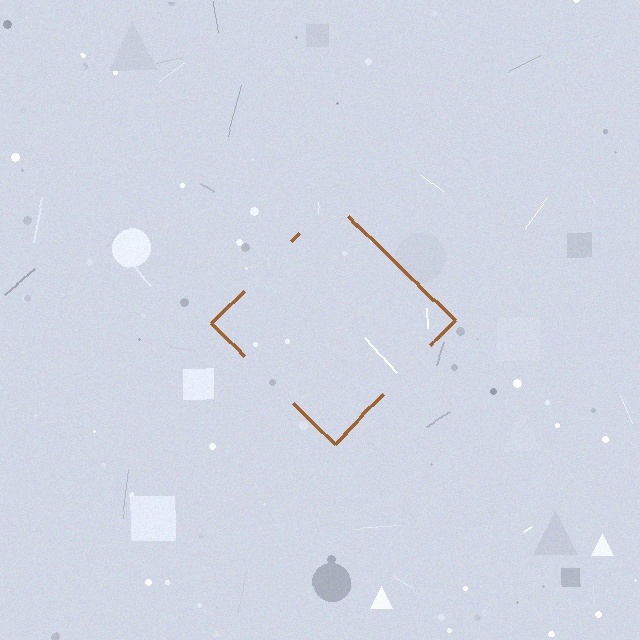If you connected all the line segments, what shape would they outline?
They would outline a diamond.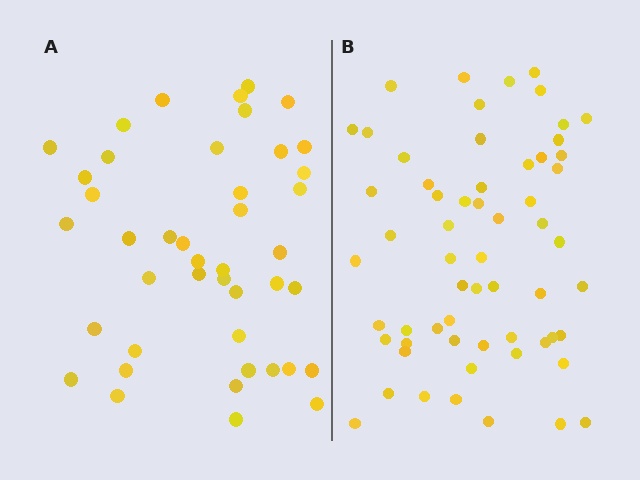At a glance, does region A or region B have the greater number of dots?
Region B (the right region) has more dots.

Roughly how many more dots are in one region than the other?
Region B has approximately 15 more dots than region A.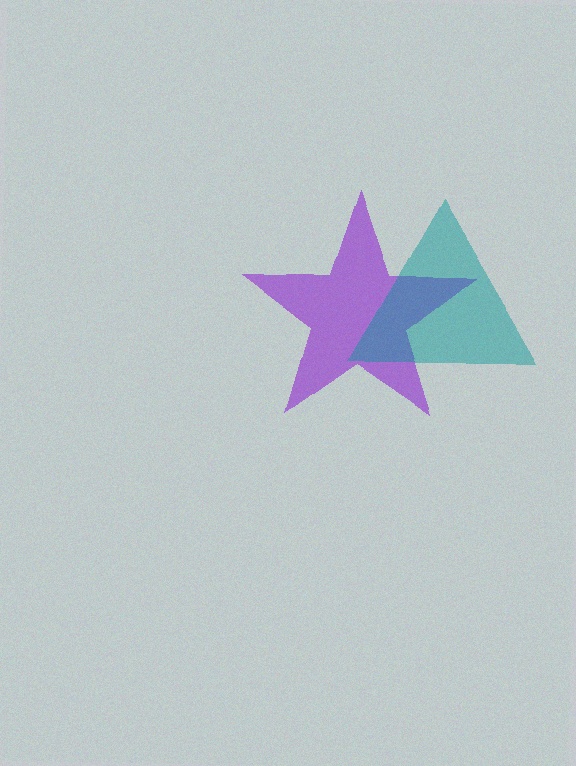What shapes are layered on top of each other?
The layered shapes are: a purple star, a teal triangle.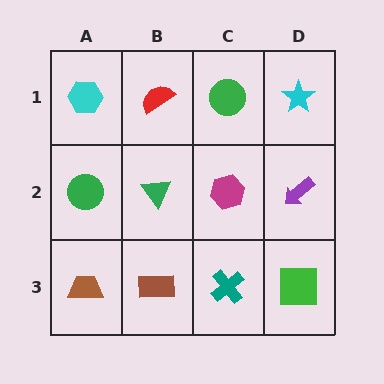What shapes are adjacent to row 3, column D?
A purple arrow (row 2, column D), a teal cross (row 3, column C).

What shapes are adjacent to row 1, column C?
A magenta hexagon (row 2, column C), a red semicircle (row 1, column B), a cyan star (row 1, column D).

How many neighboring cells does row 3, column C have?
3.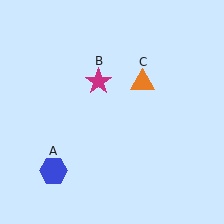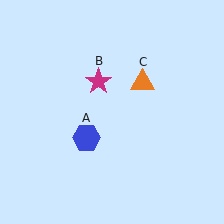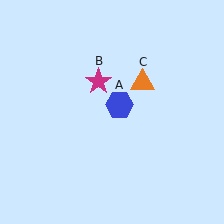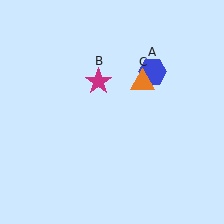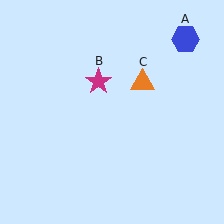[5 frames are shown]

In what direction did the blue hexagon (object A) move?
The blue hexagon (object A) moved up and to the right.